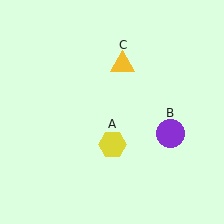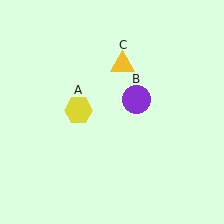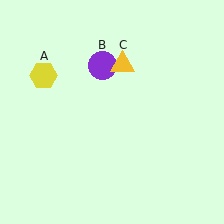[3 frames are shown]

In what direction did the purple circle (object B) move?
The purple circle (object B) moved up and to the left.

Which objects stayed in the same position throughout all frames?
Yellow triangle (object C) remained stationary.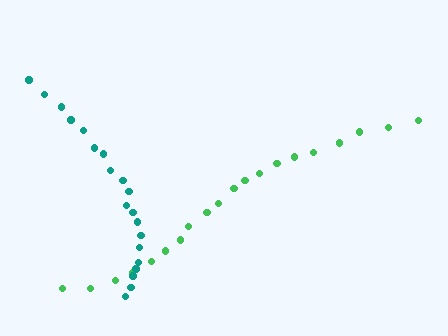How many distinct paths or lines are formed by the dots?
There are 2 distinct paths.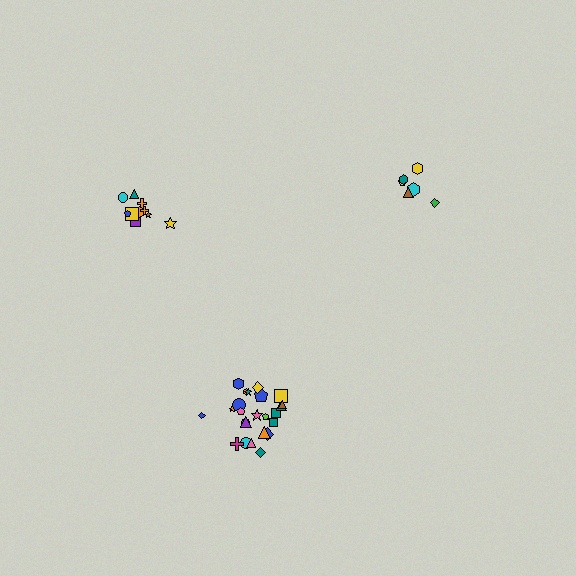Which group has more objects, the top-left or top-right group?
The top-left group.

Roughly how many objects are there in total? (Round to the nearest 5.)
Roughly 40 objects in total.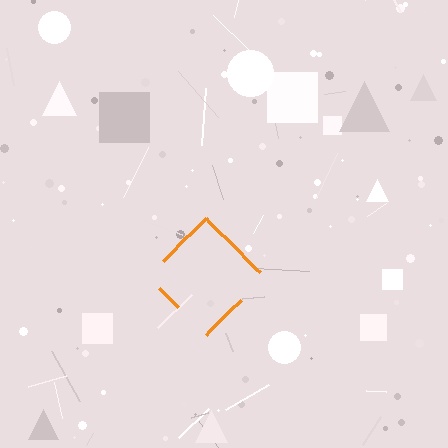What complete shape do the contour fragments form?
The contour fragments form a diamond.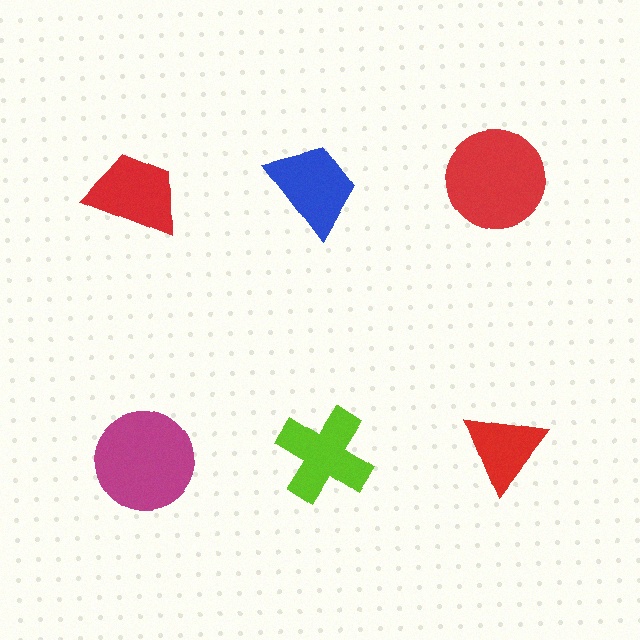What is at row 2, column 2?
A lime cross.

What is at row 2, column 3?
A red triangle.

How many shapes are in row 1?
3 shapes.